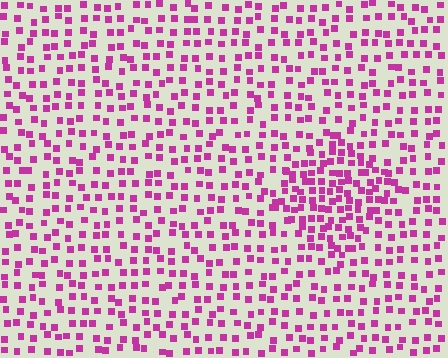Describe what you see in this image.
The image contains small magenta elements arranged at two different densities. A diamond-shaped region is visible where the elements are more densely packed than the surrounding area.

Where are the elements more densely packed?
The elements are more densely packed inside the diamond boundary.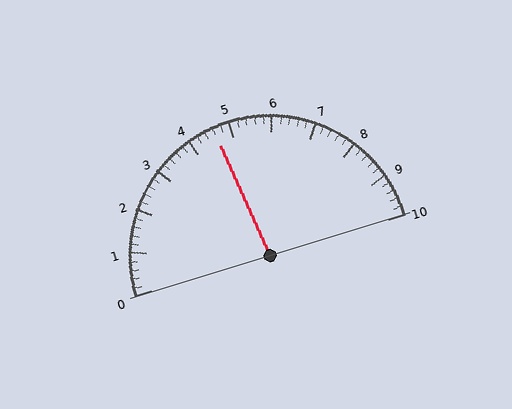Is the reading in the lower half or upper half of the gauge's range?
The reading is in the lower half of the range (0 to 10).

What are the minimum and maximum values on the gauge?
The gauge ranges from 0 to 10.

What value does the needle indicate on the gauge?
The needle indicates approximately 4.6.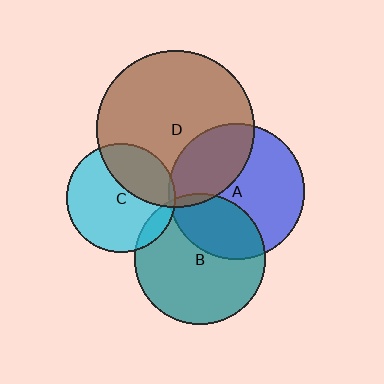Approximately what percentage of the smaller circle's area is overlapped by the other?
Approximately 35%.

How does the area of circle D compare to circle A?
Approximately 1.3 times.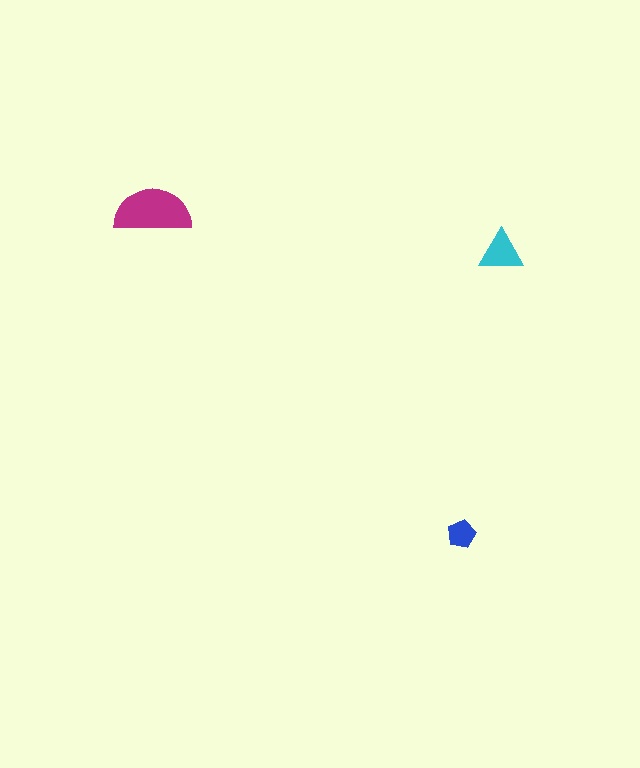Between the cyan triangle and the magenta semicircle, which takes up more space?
The magenta semicircle.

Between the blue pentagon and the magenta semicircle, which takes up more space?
The magenta semicircle.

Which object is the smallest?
The blue pentagon.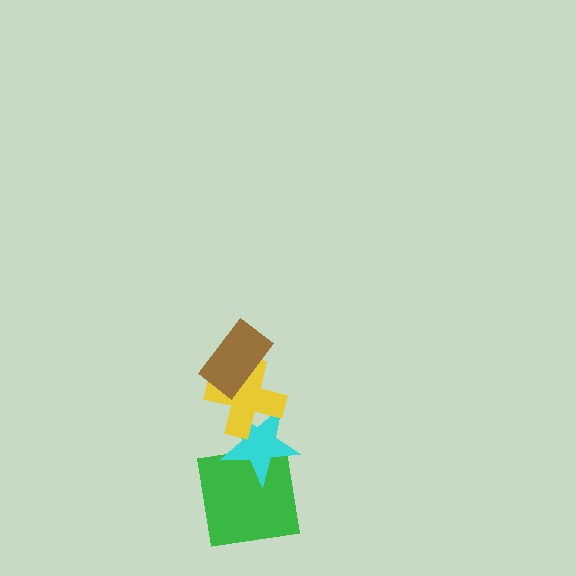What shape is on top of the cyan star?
The yellow cross is on top of the cyan star.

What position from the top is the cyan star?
The cyan star is 3rd from the top.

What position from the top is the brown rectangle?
The brown rectangle is 1st from the top.